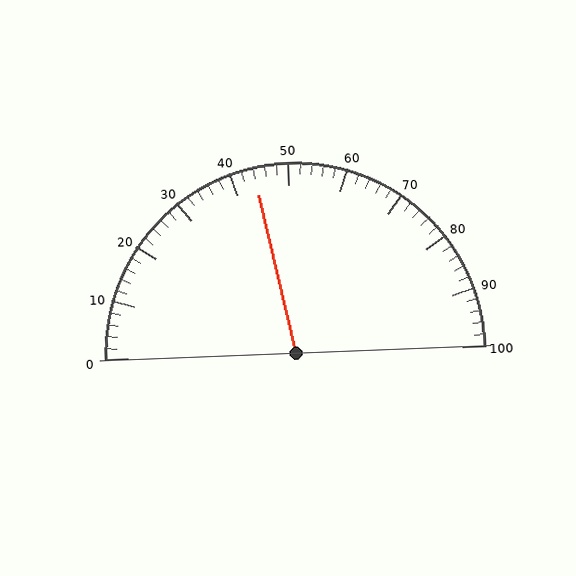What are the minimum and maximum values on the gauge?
The gauge ranges from 0 to 100.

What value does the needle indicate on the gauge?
The needle indicates approximately 44.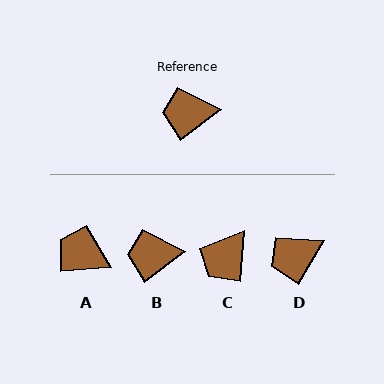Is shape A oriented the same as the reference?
No, it is off by about 32 degrees.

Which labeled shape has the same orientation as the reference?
B.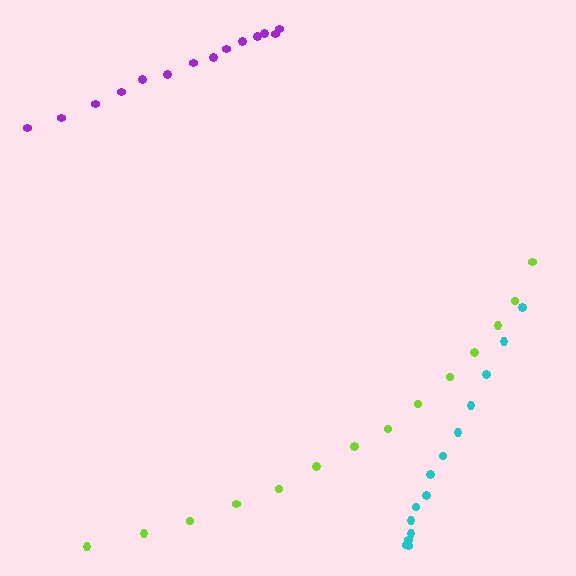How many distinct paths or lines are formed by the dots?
There are 3 distinct paths.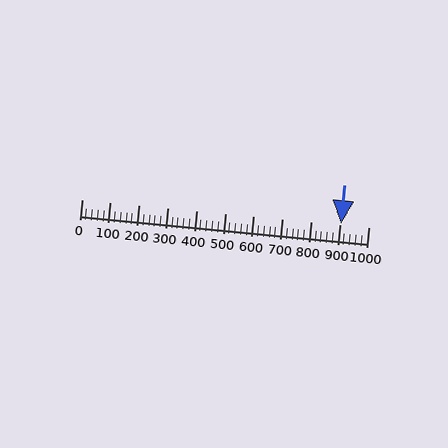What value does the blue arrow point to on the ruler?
The blue arrow points to approximately 905.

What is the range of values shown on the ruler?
The ruler shows values from 0 to 1000.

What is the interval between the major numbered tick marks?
The major tick marks are spaced 100 units apart.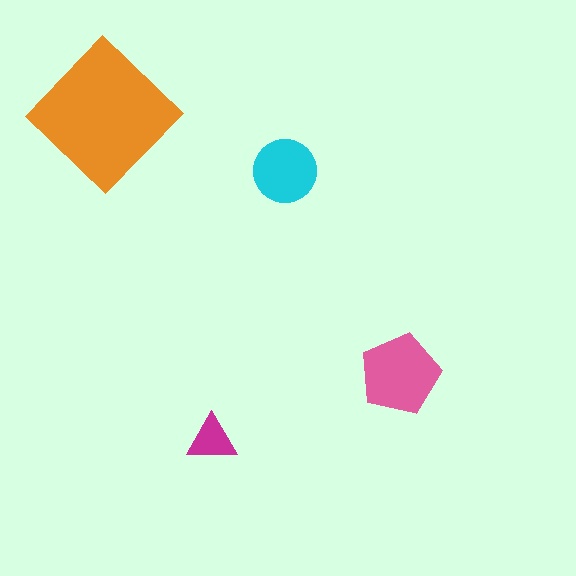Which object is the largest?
The orange diamond.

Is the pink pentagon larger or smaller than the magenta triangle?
Larger.